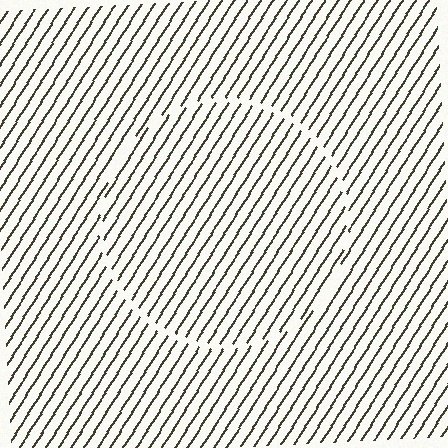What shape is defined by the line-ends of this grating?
An illusory circle. The interior of the shape contains the same grating, shifted by half a period — the contour is defined by the phase discontinuity where line-ends from the inner and outer gratings abut.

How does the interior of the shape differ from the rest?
The interior of the shape contains the same grating, shifted by half a period — the contour is defined by the phase discontinuity where line-ends from the inner and outer gratings abut.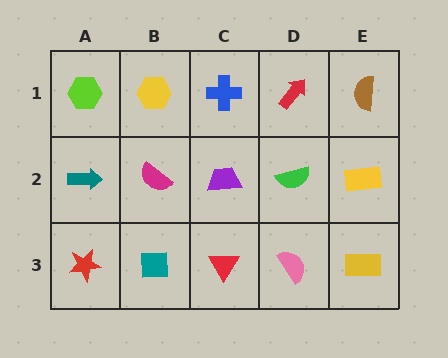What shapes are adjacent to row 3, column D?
A green semicircle (row 2, column D), a red triangle (row 3, column C), a yellow rectangle (row 3, column E).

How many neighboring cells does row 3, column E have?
2.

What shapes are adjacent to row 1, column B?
A magenta semicircle (row 2, column B), a lime hexagon (row 1, column A), a blue cross (row 1, column C).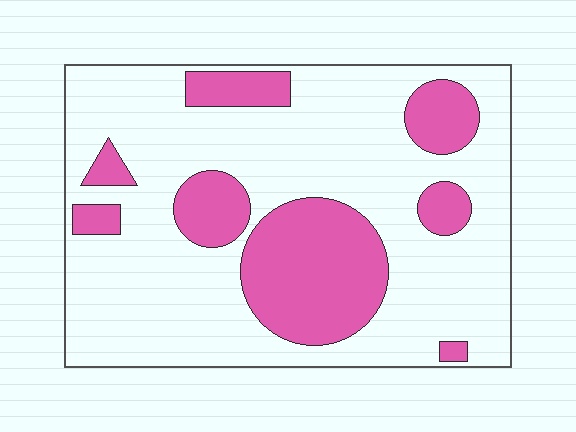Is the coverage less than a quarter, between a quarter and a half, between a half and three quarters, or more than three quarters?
Between a quarter and a half.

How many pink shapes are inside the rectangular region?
8.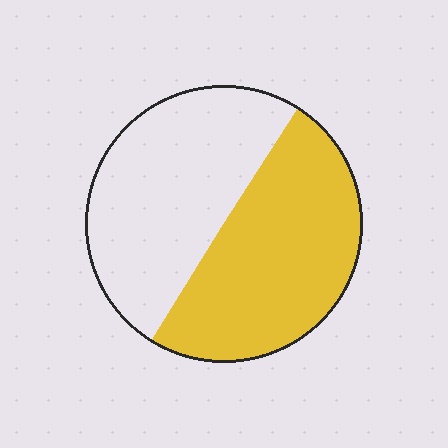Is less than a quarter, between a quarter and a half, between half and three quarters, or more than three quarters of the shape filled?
Between a quarter and a half.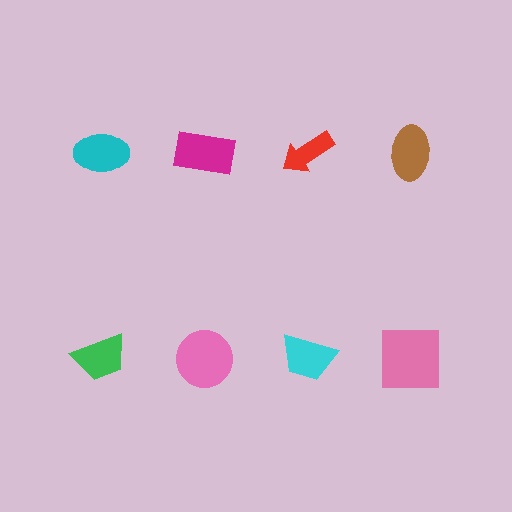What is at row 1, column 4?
A brown ellipse.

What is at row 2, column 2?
A pink circle.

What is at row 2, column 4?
A pink square.